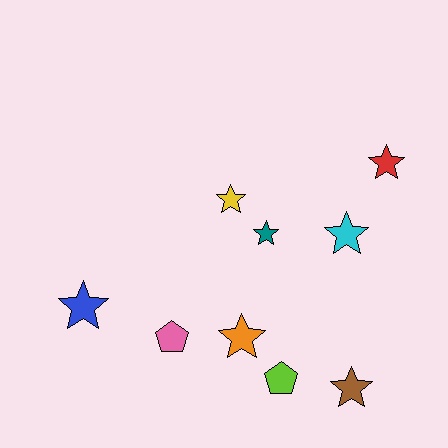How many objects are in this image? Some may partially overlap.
There are 9 objects.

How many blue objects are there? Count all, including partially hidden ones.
There is 1 blue object.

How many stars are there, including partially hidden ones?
There are 7 stars.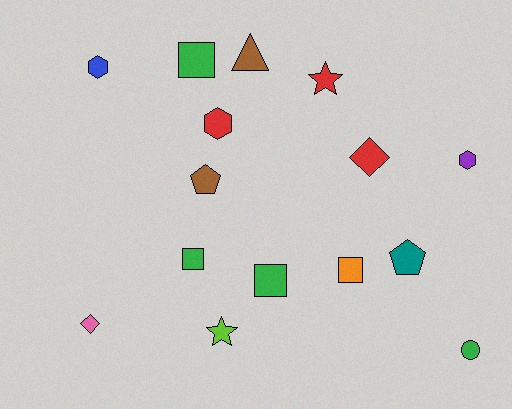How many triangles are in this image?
There is 1 triangle.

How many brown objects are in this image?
There are 2 brown objects.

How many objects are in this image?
There are 15 objects.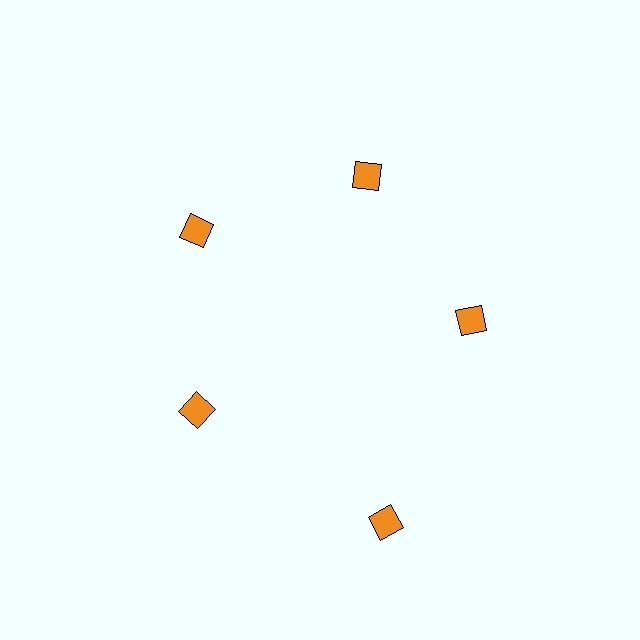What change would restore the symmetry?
The symmetry would be restored by moving it inward, back onto the ring so that all 5 diamonds sit at equal angles and equal distance from the center.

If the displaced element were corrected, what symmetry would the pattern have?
It would have 5-fold rotational symmetry — the pattern would map onto itself every 72 degrees.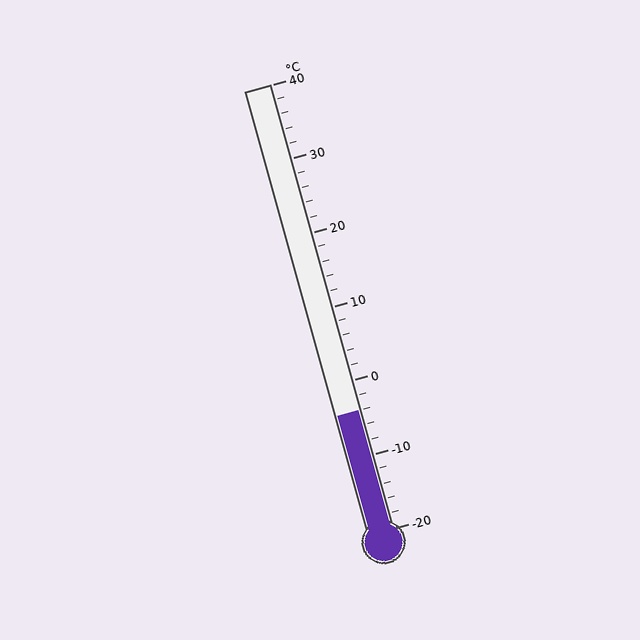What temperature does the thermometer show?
The thermometer shows approximately -4°C.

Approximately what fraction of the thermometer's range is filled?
The thermometer is filled to approximately 25% of its range.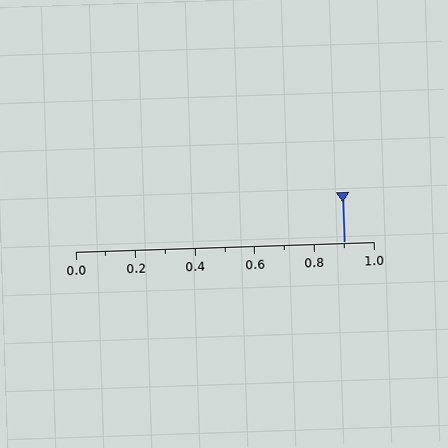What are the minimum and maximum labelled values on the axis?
The axis runs from 0.0 to 1.0.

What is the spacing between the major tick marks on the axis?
The major ticks are spaced 0.2 apart.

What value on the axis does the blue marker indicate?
The marker indicates approximately 0.9.